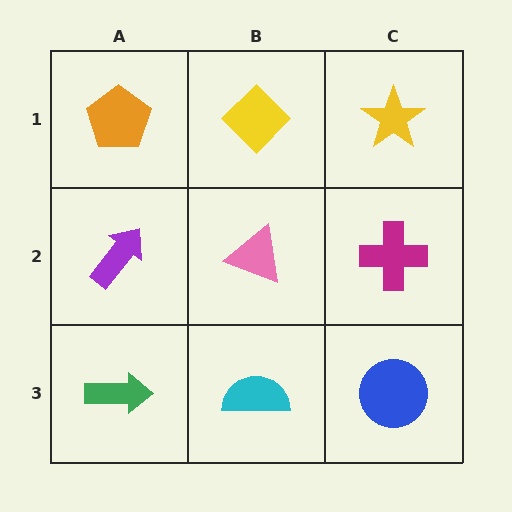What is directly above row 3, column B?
A pink triangle.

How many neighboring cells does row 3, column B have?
3.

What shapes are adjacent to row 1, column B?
A pink triangle (row 2, column B), an orange pentagon (row 1, column A), a yellow star (row 1, column C).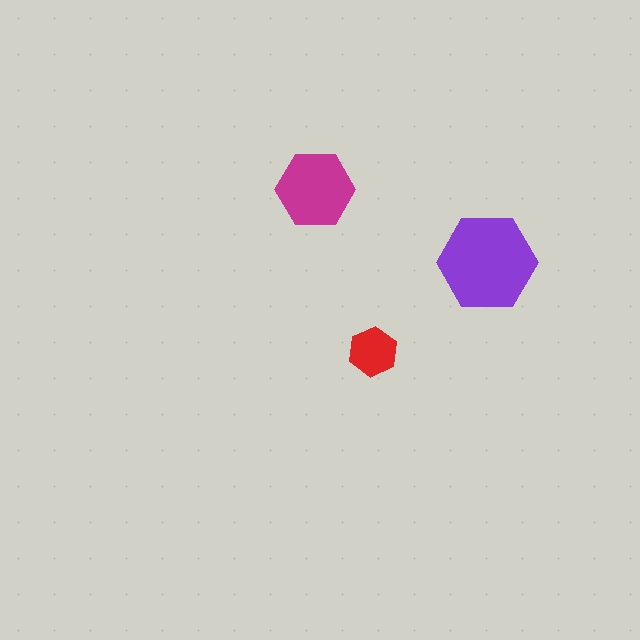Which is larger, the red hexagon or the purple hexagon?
The purple one.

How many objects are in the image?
There are 3 objects in the image.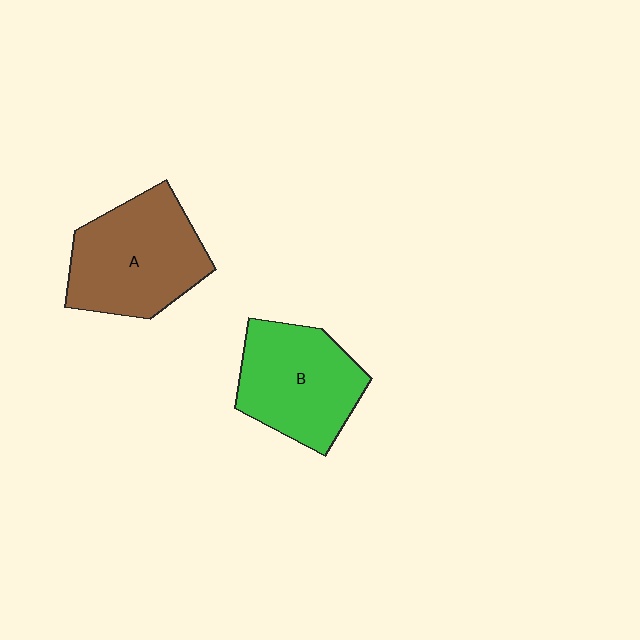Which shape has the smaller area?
Shape B (green).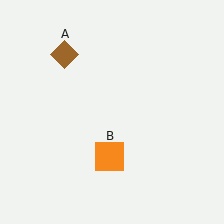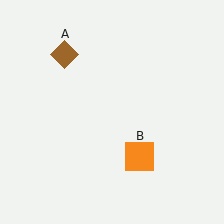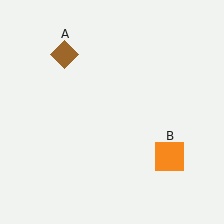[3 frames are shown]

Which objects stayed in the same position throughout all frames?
Brown diamond (object A) remained stationary.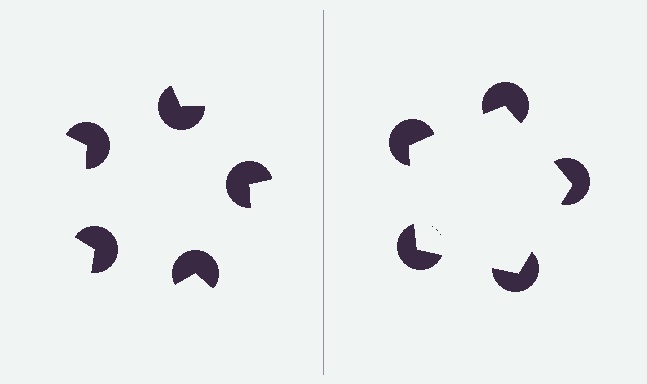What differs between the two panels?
The pac-man discs are positioned identically on both sides; only the wedge orientations differ. On the right they align to a pentagon; on the left they are misaligned.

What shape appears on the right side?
An illusory pentagon.